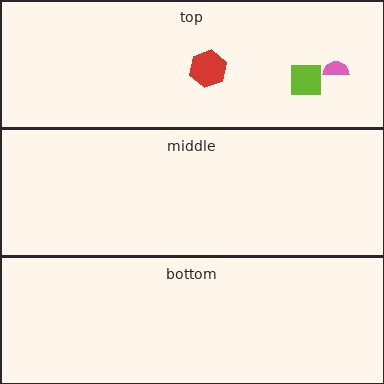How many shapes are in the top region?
3.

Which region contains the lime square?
The top region.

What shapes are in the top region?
The red hexagon, the lime square, the pink semicircle.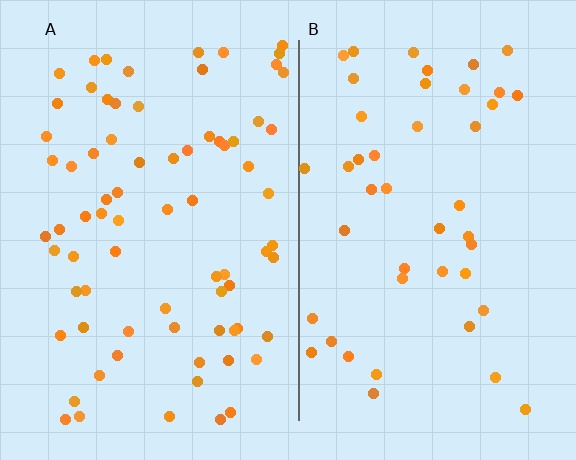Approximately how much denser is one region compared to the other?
Approximately 1.7× — region A over region B.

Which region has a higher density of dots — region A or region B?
A (the left).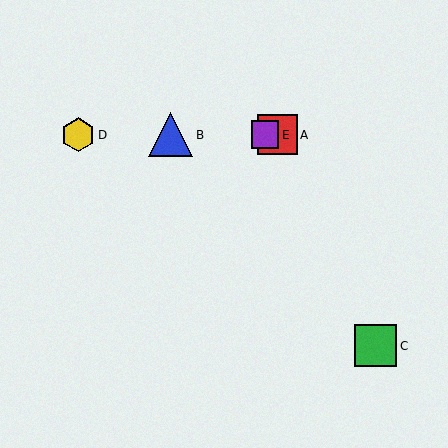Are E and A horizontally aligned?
Yes, both are at y≈135.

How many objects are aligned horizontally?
4 objects (A, B, D, E) are aligned horizontally.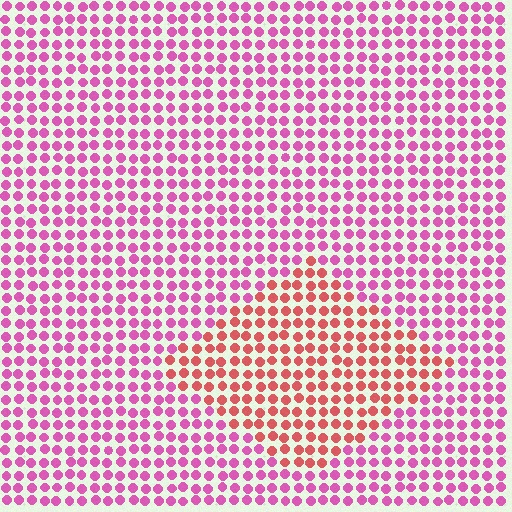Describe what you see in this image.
The image is filled with small pink elements in a uniform arrangement. A diamond-shaped region is visible where the elements are tinted to a slightly different hue, forming a subtle color boundary.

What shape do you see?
I see a diamond.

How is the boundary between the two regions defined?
The boundary is defined purely by a slight shift in hue (about 40 degrees). Spacing, size, and orientation are identical on both sides.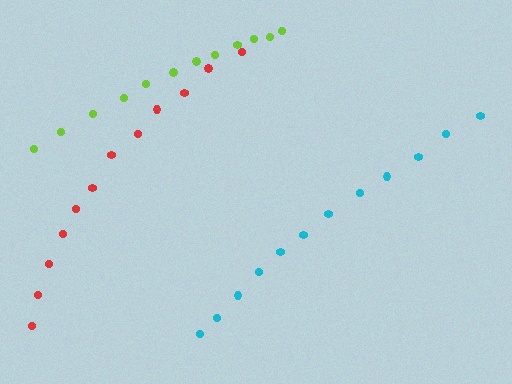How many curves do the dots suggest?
There are 3 distinct paths.